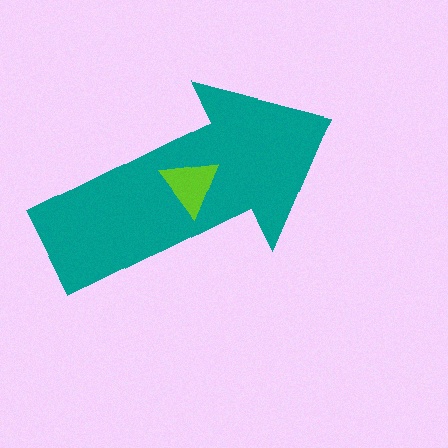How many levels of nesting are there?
2.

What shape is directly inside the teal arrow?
The lime triangle.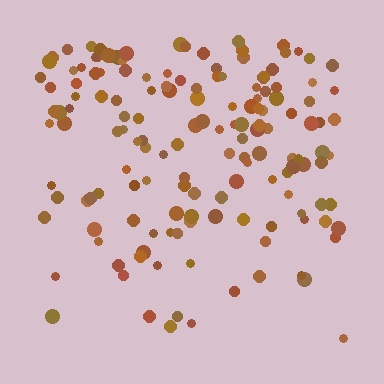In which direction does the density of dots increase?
From bottom to top, with the top side densest.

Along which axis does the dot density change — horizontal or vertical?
Vertical.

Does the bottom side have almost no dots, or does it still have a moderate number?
Still a moderate number, just noticeably fewer than the top.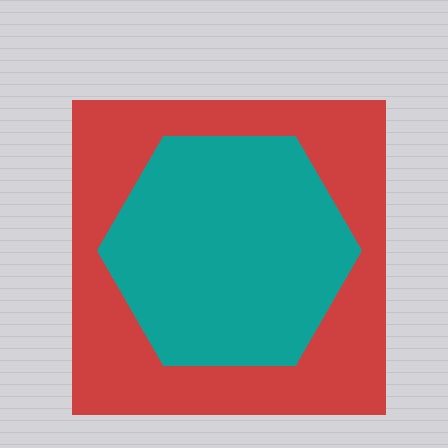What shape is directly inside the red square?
The teal hexagon.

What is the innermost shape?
The teal hexagon.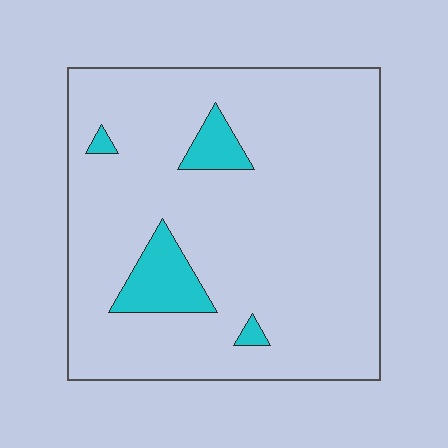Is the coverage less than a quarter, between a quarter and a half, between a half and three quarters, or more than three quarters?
Less than a quarter.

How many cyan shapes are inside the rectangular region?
4.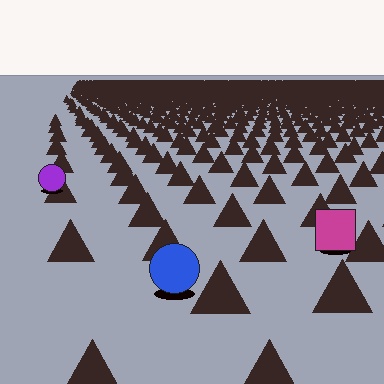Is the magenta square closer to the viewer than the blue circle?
No. The blue circle is closer — you can tell from the texture gradient: the ground texture is coarser near it.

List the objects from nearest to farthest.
From nearest to farthest: the blue circle, the magenta square, the purple circle.